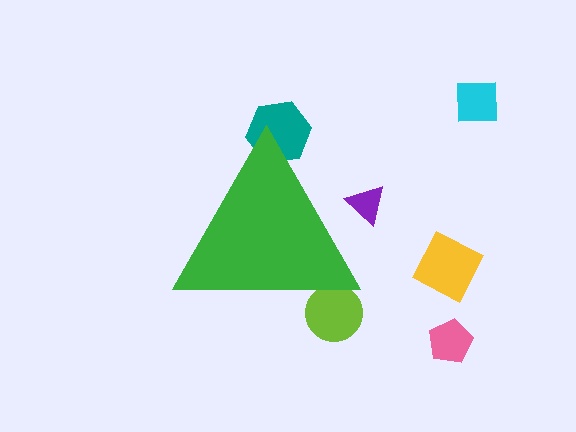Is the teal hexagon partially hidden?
Yes, the teal hexagon is partially hidden behind the green triangle.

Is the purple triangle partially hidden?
Yes, the purple triangle is partially hidden behind the green triangle.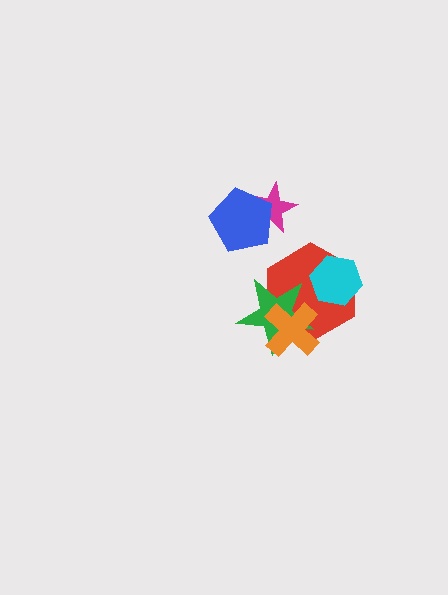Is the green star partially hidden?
Yes, it is partially covered by another shape.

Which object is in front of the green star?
The orange cross is in front of the green star.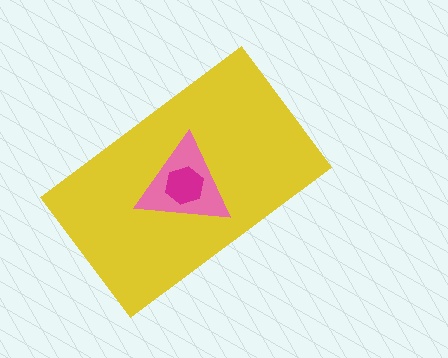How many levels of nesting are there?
3.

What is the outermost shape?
The yellow rectangle.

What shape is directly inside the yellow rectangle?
The pink triangle.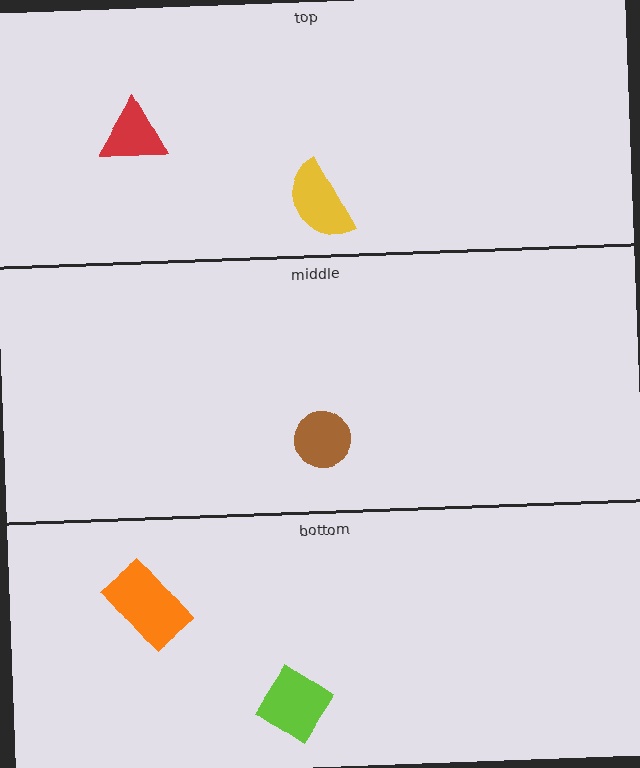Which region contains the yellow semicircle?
The top region.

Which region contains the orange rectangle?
The bottom region.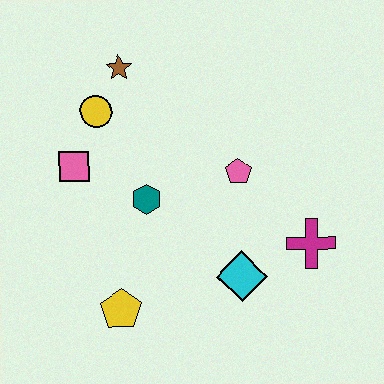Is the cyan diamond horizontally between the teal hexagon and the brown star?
No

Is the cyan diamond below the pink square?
Yes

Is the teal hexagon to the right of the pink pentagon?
No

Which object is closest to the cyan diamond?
The magenta cross is closest to the cyan diamond.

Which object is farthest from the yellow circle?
The magenta cross is farthest from the yellow circle.